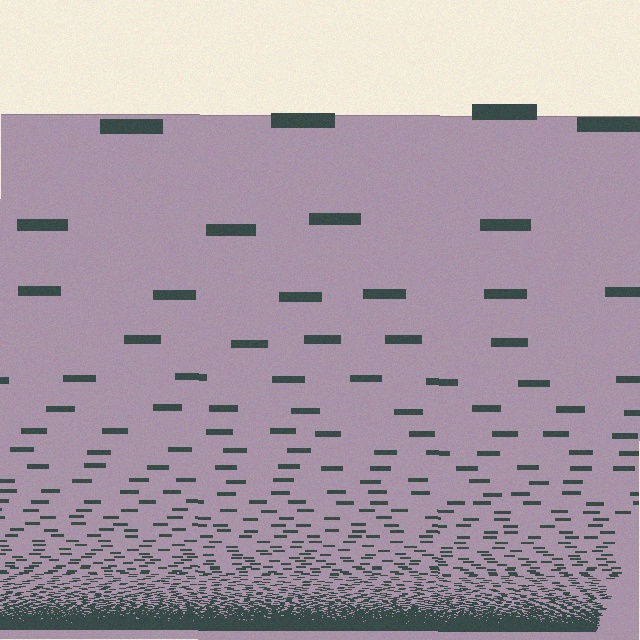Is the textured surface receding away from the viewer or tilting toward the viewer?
The surface appears to tilt toward the viewer. Texture elements get larger and sparser toward the top.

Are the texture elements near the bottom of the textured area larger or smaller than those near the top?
Smaller. The gradient is inverted — elements near the bottom are smaller and denser.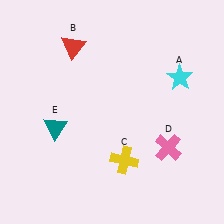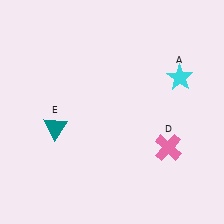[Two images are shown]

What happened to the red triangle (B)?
The red triangle (B) was removed in Image 2. It was in the top-left area of Image 1.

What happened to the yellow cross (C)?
The yellow cross (C) was removed in Image 2. It was in the bottom-right area of Image 1.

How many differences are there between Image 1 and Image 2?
There are 2 differences between the two images.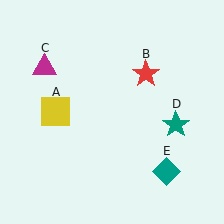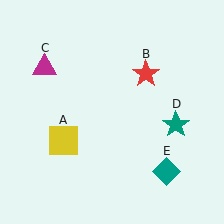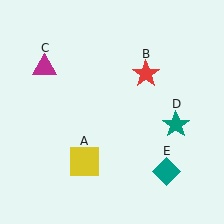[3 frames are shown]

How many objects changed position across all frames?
1 object changed position: yellow square (object A).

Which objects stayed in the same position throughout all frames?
Red star (object B) and magenta triangle (object C) and teal star (object D) and teal diamond (object E) remained stationary.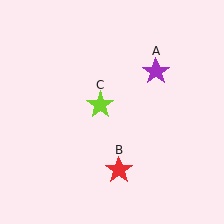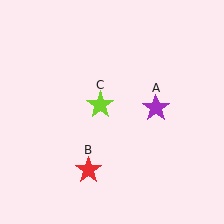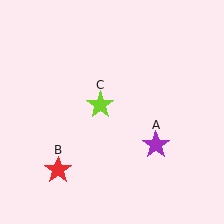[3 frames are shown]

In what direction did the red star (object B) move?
The red star (object B) moved left.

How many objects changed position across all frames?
2 objects changed position: purple star (object A), red star (object B).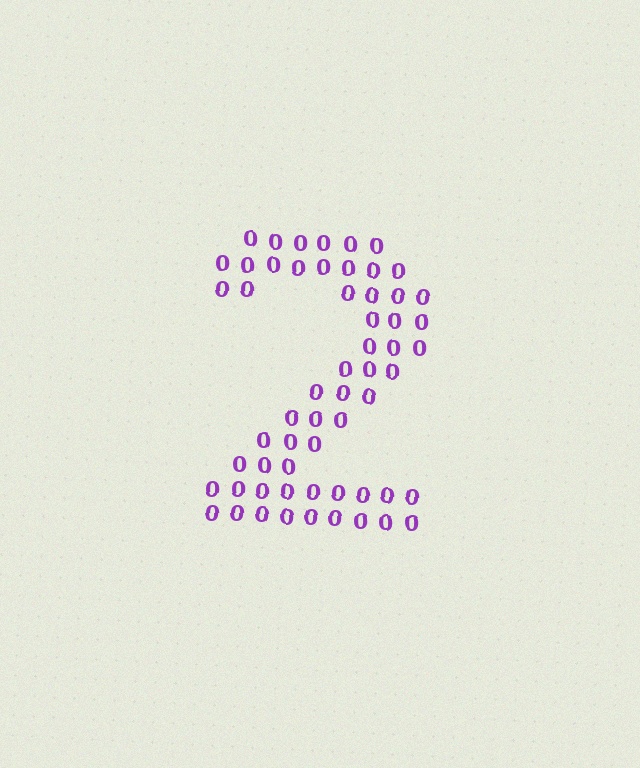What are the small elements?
The small elements are digit 0's.